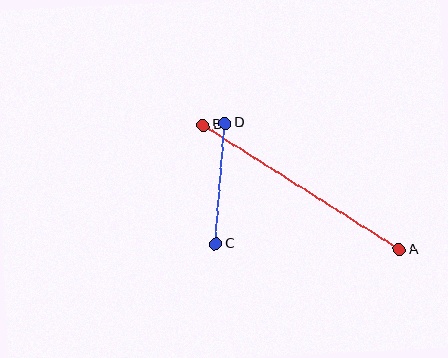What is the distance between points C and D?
The distance is approximately 121 pixels.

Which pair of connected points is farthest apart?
Points A and B are farthest apart.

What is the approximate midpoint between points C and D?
The midpoint is at approximately (220, 183) pixels.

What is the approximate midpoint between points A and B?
The midpoint is at approximately (301, 187) pixels.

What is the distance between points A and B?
The distance is approximately 232 pixels.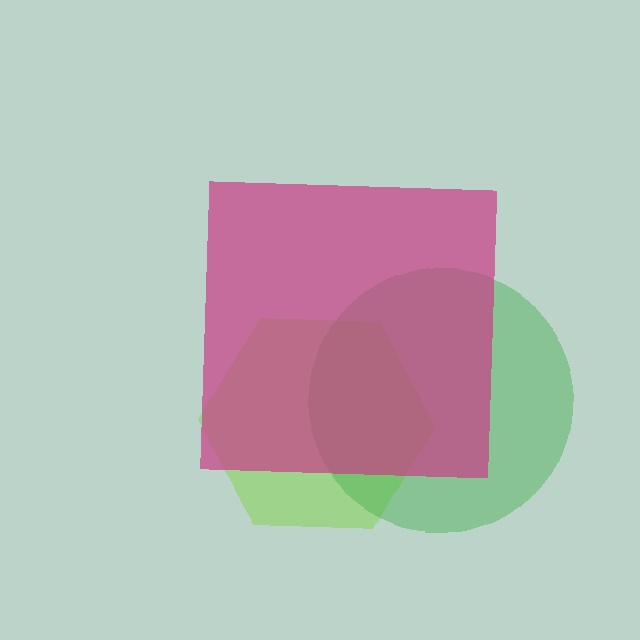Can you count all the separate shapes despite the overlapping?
Yes, there are 3 separate shapes.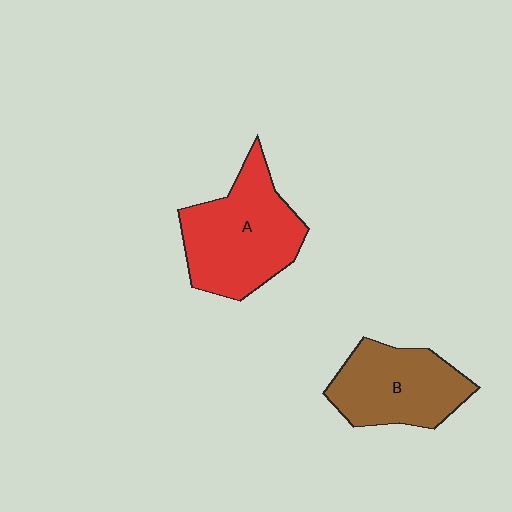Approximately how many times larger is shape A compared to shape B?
Approximately 1.2 times.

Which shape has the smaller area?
Shape B (brown).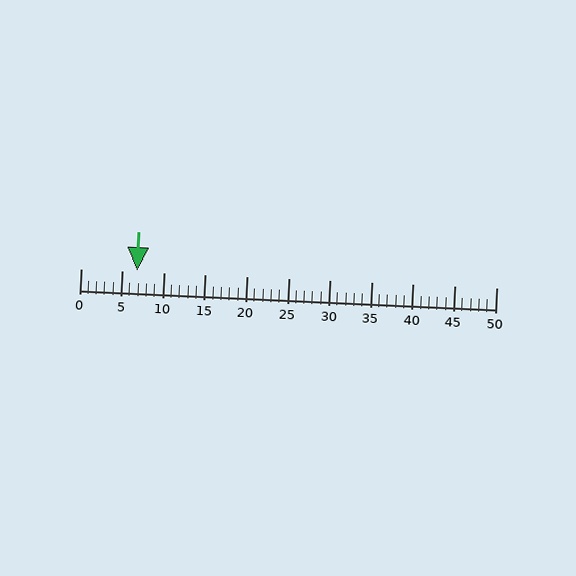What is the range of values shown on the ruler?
The ruler shows values from 0 to 50.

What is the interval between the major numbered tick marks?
The major tick marks are spaced 5 units apart.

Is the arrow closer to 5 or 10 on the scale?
The arrow is closer to 5.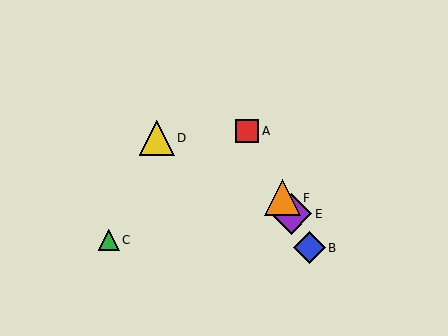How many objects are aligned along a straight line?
4 objects (A, B, E, F) are aligned along a straight line.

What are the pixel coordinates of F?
Object F is at (283, 198).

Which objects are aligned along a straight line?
Objects A, B, E, F are aligned along a straight line.